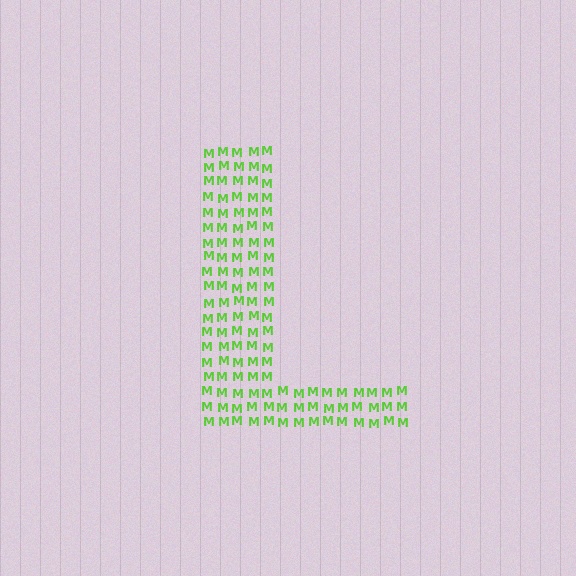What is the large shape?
The large shape is the letter L.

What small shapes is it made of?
It is made of small letter M's.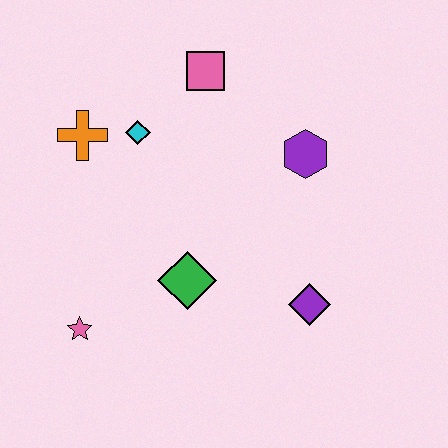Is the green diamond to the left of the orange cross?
No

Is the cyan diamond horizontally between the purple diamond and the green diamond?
No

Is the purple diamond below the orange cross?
Yes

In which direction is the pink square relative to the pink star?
The pink square is above the pink star.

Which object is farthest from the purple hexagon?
The pink star is farthest from the purple hexagon.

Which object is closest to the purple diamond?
The green diamond is closest to the purple diamond.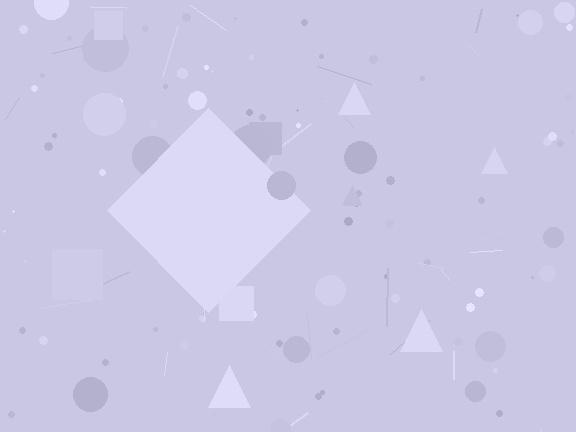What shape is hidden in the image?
A diamond is hidden in the image.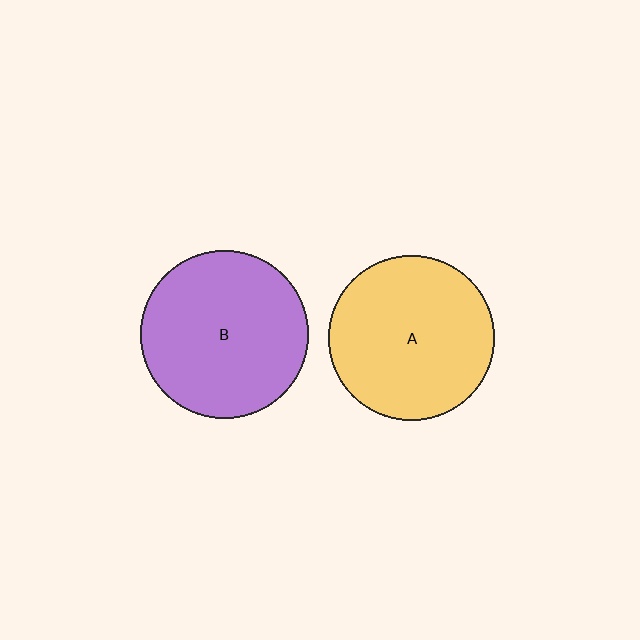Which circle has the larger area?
Circle B (purple).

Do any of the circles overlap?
No, none of the circles overlap.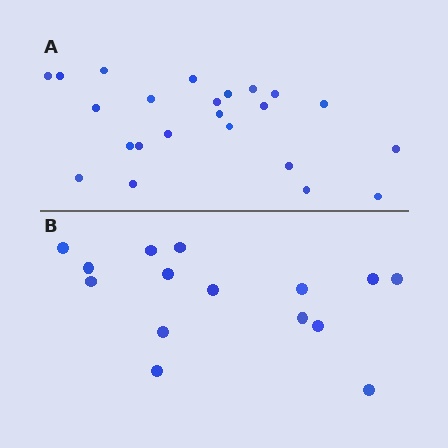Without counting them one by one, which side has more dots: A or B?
Region A (the top region) has more dots.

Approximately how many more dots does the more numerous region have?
Region A has roughly 8 or so more dots than region B.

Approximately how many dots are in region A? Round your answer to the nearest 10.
About 20 dots. (The exact count is 23, which rounds to 20.)